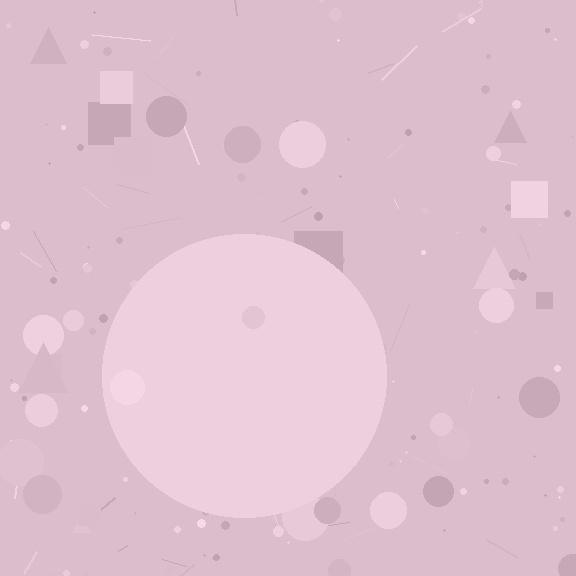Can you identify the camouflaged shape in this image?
The camouflaged shape is a circle.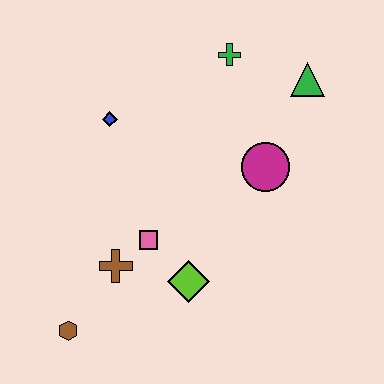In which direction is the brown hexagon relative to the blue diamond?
The brown hexagon is below the blue diamond.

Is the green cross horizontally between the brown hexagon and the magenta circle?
Yes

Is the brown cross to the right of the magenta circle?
No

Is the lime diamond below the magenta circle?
Yes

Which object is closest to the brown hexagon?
The brown cross is closest to the brown hexagon.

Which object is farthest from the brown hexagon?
The green triangle is farthest from the brown hexagon.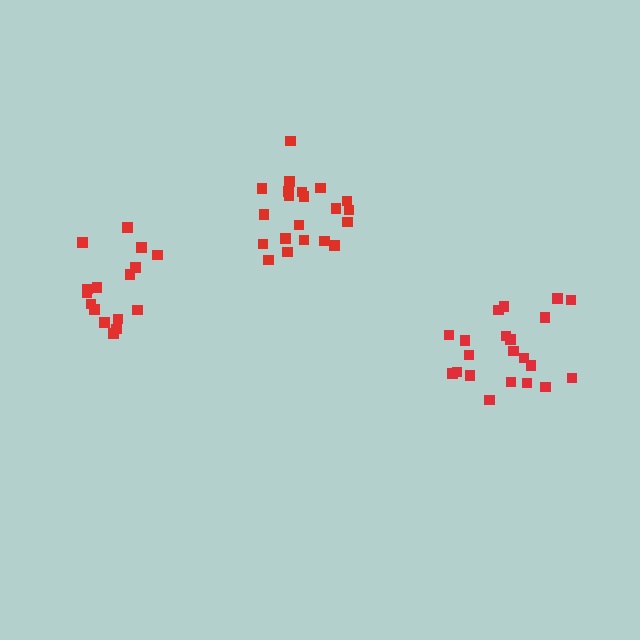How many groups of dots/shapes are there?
There are 3 groups.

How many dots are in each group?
Group 1: 21 dots, Group 2: 16 dots, Group 3: 21 dots (58 total).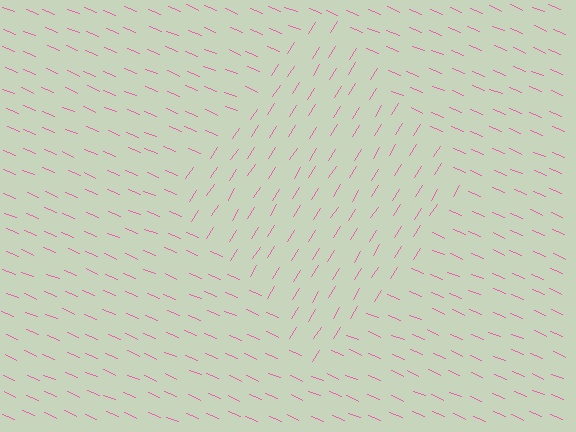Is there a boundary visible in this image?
Yes, there is a texture boundary formed by a change in line orientation.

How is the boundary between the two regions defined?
The boundary is defined purely by a change in line orientation (approximately 80 degrees difference). All lines are the same color and thickness.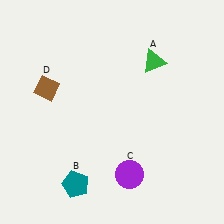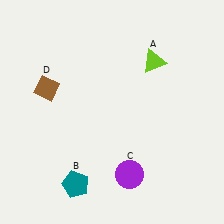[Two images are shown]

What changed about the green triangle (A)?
In Image 1, A is green. In Image 2, it changed to lime.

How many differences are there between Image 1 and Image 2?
There is 1 difference between the two images.